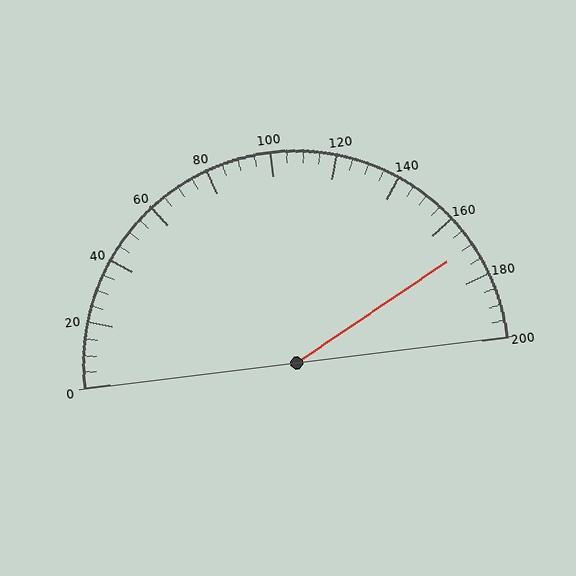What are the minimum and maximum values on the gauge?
The gauge ranges from 0 to 200.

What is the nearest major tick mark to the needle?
The nearest major tick mark is 160.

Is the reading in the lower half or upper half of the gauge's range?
The reading is in the upper half of the range (0 to 200).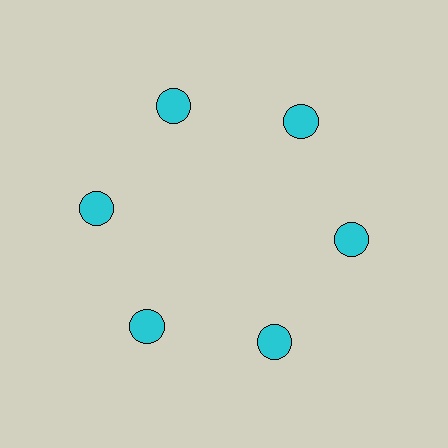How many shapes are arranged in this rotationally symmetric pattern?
There are 6 shapes, arranged in 6 groups of 1.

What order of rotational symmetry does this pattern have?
This pattern has 6-fold rotational symmetry.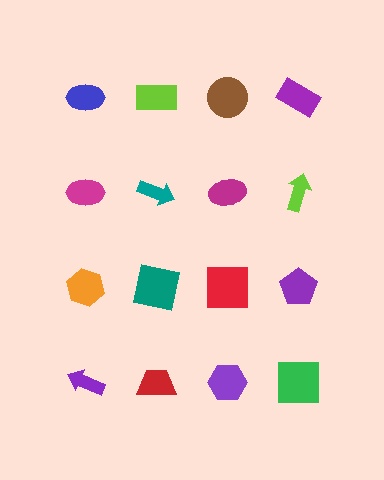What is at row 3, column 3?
A red square.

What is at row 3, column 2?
A teal square.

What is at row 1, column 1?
A blue ellipse.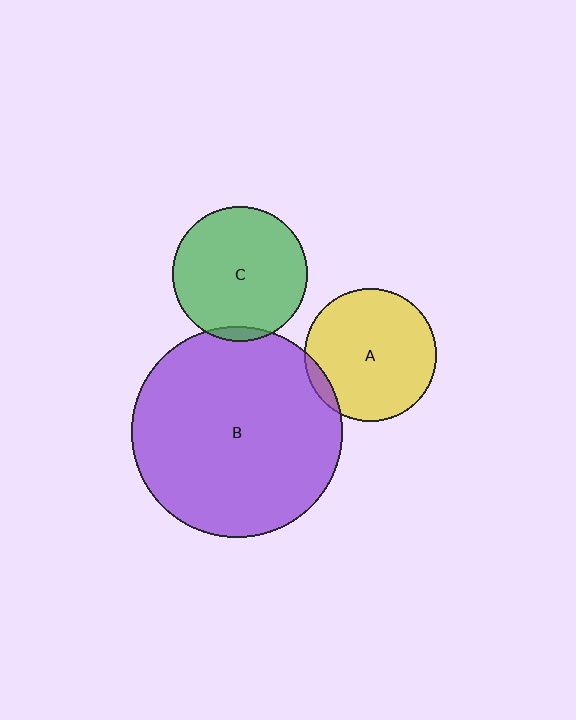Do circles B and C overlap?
Yes.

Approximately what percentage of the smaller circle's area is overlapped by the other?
Approximately 5%.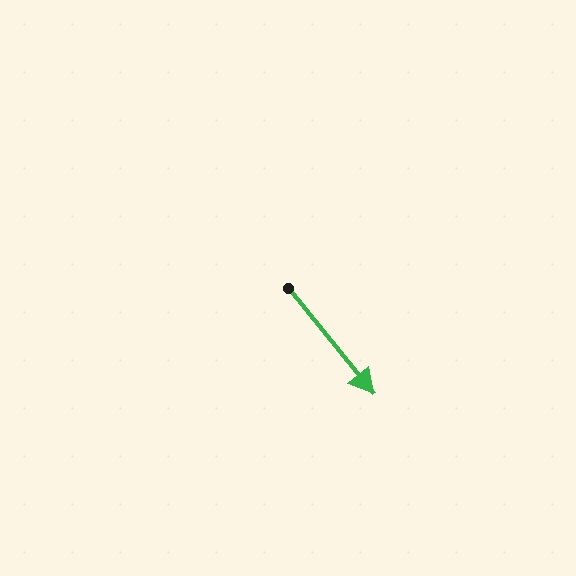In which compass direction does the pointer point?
Southeast.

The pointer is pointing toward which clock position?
Roughly 5 o'clock.